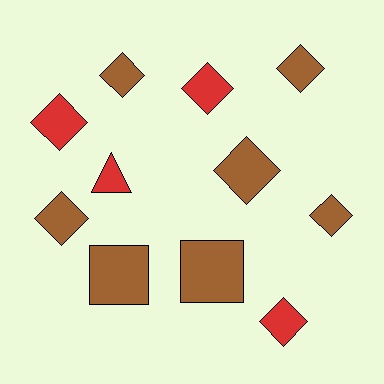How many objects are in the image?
There are 11 objects.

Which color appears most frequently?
Brown, with 7 objects.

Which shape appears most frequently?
Diamond, with 8 objects.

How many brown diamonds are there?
There are 5 brown diamonds.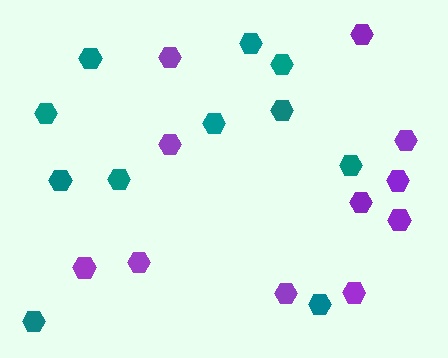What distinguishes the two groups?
There are 2 groups: one group of teal hexagons (11) and one group of purple hexagons (11).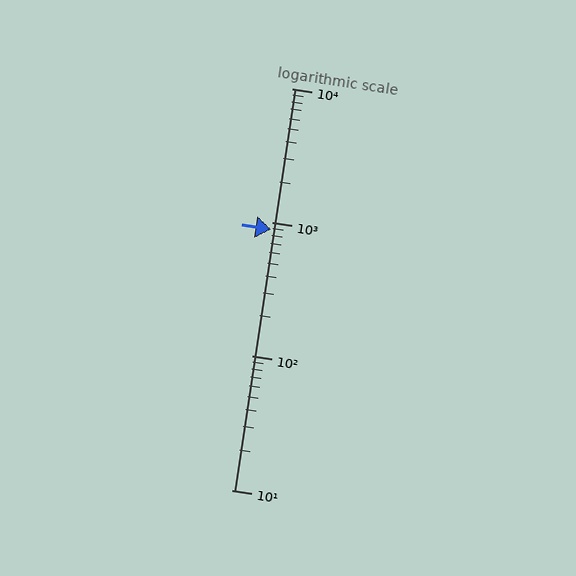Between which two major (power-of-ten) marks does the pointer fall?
The pointer is between 100 and 1000.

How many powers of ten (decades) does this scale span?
The scale spans 3 decades, from 10 to 10000.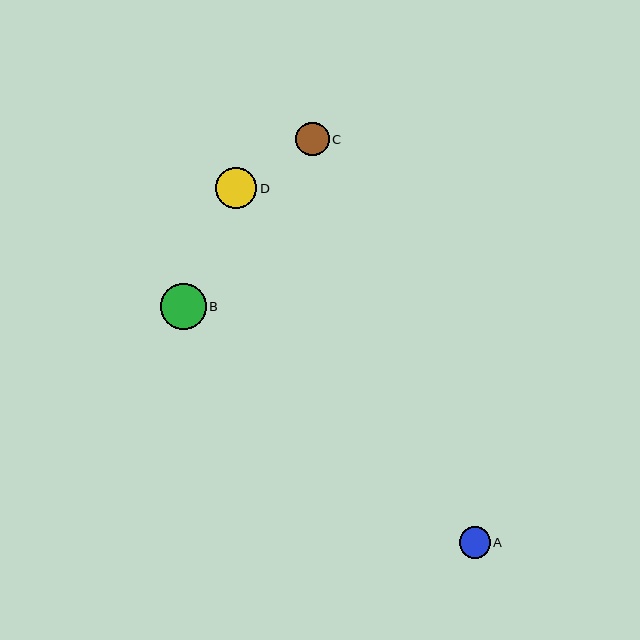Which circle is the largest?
Circle B is the largest with a size of approximately 46 pixels.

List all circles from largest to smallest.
From largest to smallest: B, D, C, A.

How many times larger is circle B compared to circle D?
Circle B is approximately 1.1 times the size of circle D.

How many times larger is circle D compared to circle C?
Circle D is approximately 1.2 times the size of circle C.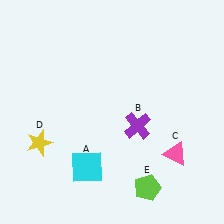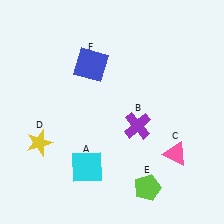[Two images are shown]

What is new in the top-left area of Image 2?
A blue square (F) was added in the top-left area of Image 2.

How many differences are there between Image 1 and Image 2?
There is 1 difference between the two images.